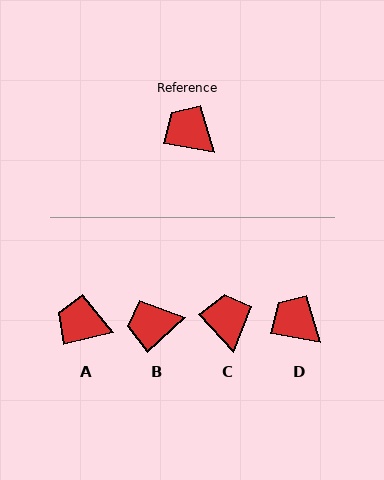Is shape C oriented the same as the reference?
No, it is off by about 38 degrees.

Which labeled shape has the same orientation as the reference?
D.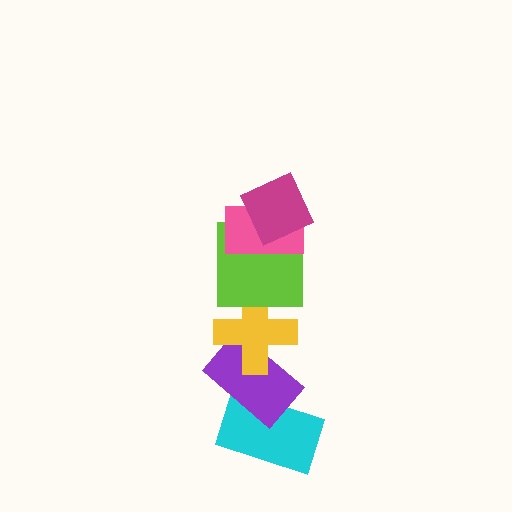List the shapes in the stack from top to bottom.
From top to bottom: the magenta diamond, the pink rectangle, the lime square, the yellow cross, the purple rectangle, the cyan rectangle.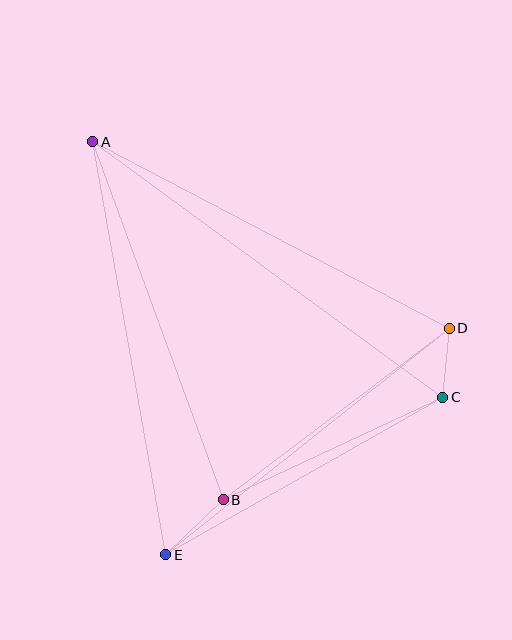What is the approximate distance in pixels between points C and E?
The distance between C and E is approximately 319 pixels.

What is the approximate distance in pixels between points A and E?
The distance between A and E is approximately 419 pixels.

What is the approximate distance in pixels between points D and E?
The distance between D and E is approximately 363 pixels.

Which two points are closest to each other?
Points C and D are closest to each other.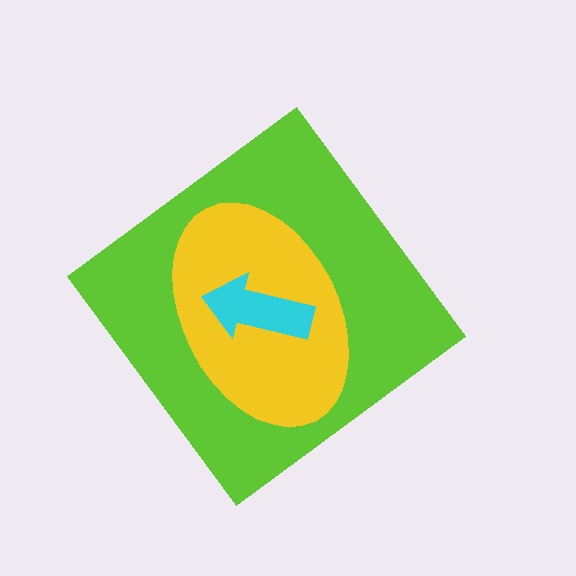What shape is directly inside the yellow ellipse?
The cyan arrow.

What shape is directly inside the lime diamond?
The yellow ellipse.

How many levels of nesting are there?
3.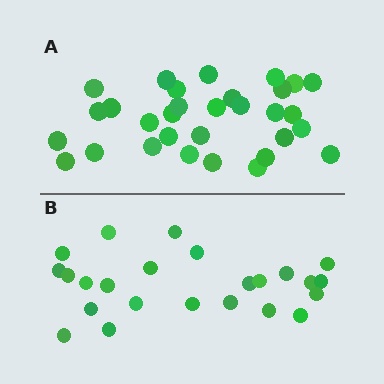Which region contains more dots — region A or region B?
Region A (the top region) has more dots.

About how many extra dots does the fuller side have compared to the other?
Region A has roughly 8 or so more dots than region B.